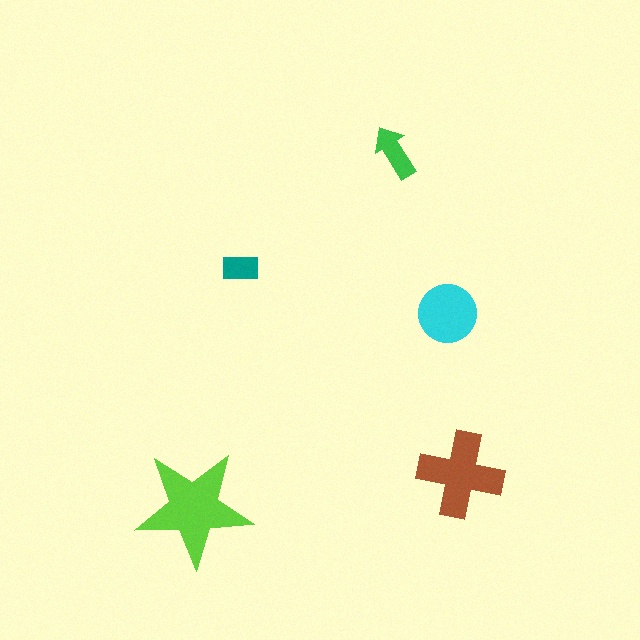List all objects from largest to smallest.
The lime star, the brown cross, the cyan circle, the green arrow, the teal rectangle.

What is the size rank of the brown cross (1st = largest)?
2nd.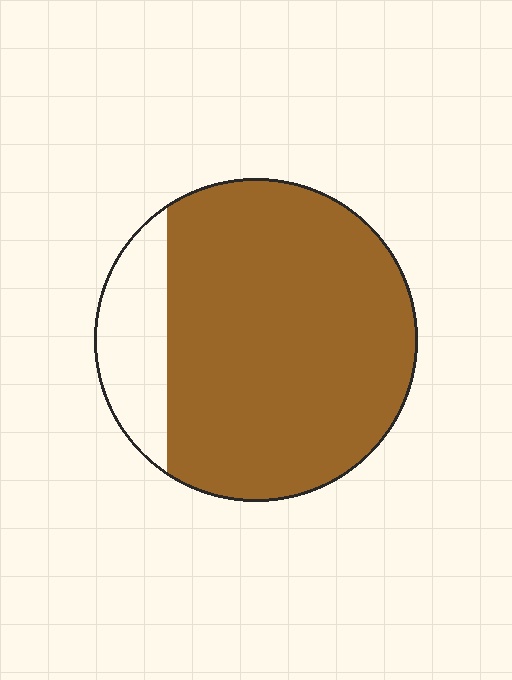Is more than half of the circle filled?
Yes.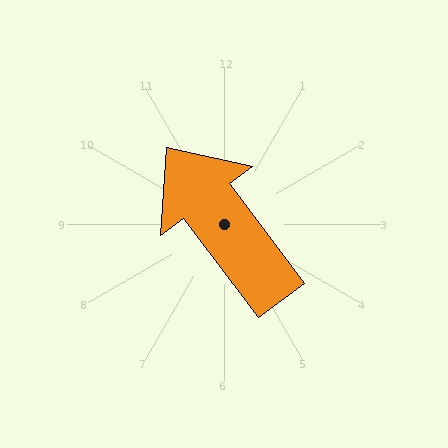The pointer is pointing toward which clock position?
Roughly 11 o'clock.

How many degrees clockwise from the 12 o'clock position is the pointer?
Approximately 323 degrees.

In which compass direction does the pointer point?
Northwest.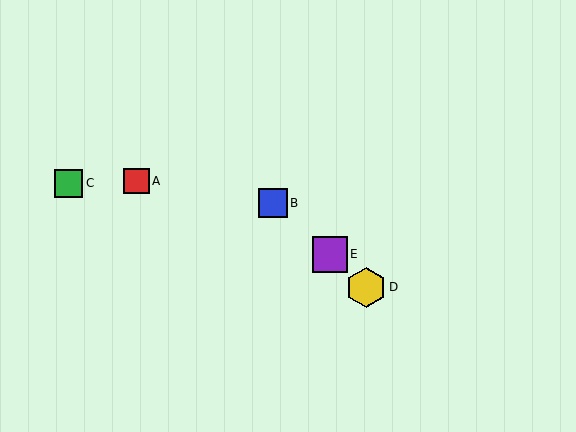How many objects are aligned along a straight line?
3 objects (B, D, E) are aligned along a straight line.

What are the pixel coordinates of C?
Object C is at (69, 183).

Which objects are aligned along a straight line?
Objects B, D, E are aligned along a straight line.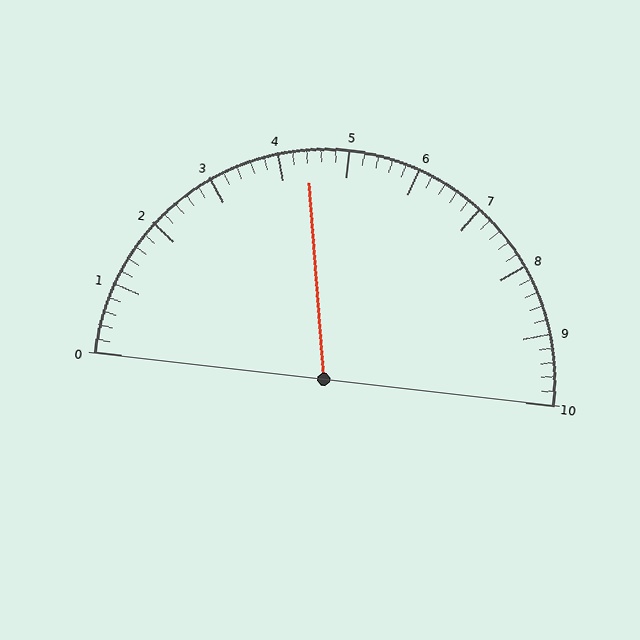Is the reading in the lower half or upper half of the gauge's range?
The reading is in the lower half of the range (0 to 10).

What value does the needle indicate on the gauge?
The needle indicates approximately 4.4.